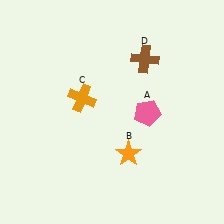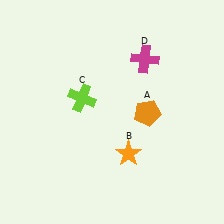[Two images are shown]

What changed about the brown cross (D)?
In Image 1, D is brown. In Image 2, it changed to magenta.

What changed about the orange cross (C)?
In Image 1, C is orange. In Image 2, it changed to lime.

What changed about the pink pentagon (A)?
In Image 1, A is pink. In Image 2, it changed to orange.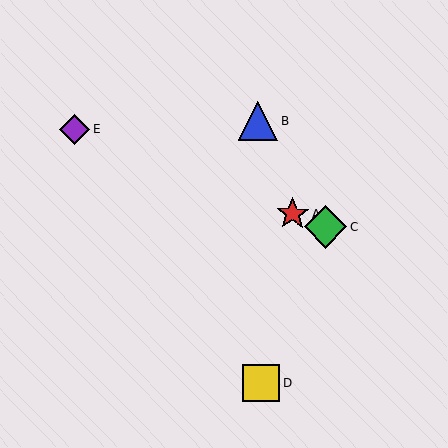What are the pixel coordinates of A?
Object A is at (293, 214).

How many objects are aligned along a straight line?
3 objects (A, C, E) are aligned along a straight line.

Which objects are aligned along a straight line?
Objects A, C, E are aligned along a straight line.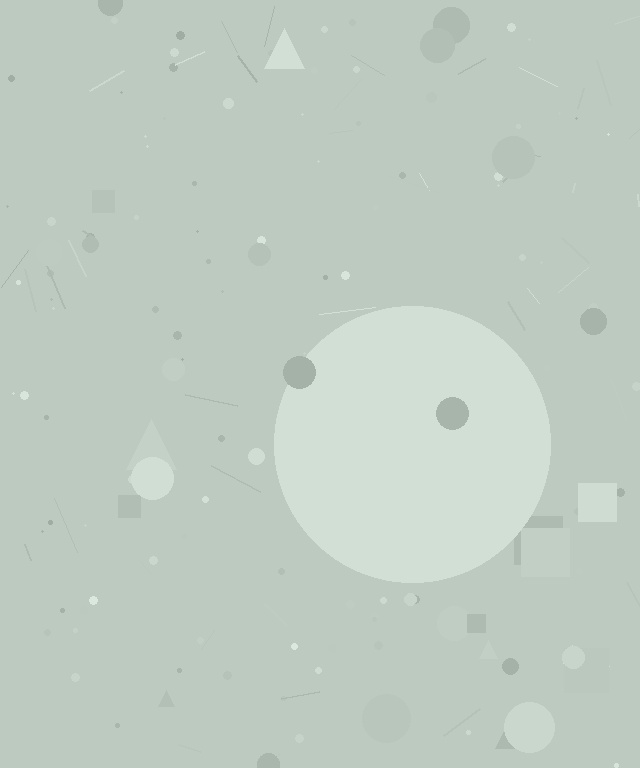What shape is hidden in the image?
A circle is hidden in the image.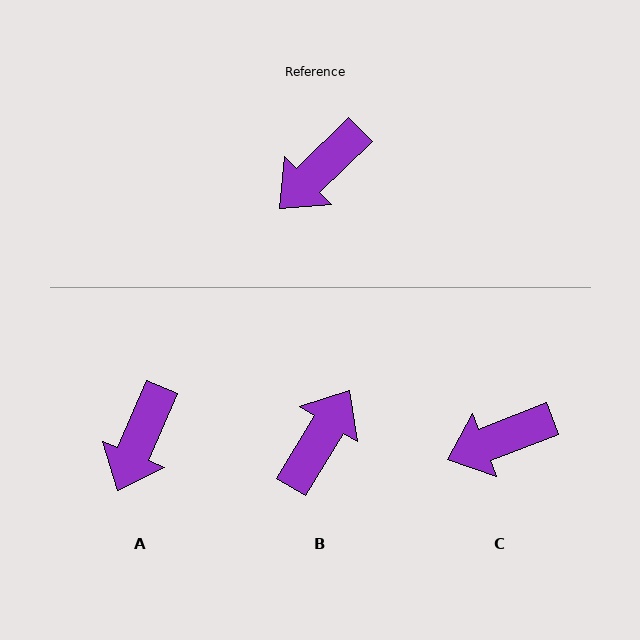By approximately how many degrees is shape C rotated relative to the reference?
Approximately 23 degrees clockwise.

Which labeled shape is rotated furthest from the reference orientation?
B, about 166 degrees away.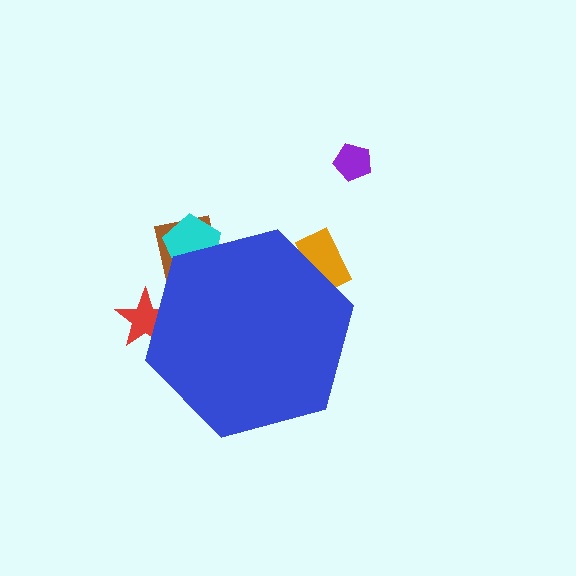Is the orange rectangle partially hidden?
Yes, the orange rectangle is partially hidden behind the blue hexagon.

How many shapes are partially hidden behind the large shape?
4 shapes are partially hidden.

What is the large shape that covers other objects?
A blue hexagon.